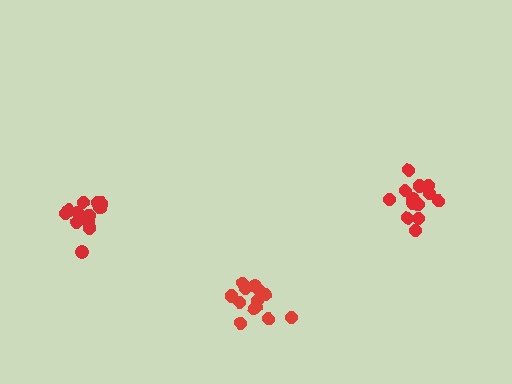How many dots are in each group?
Group 1: 13 dots, Group 2: 14 dots, Group 3: 13 dots (40 total).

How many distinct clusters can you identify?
There are 3 distinct clusters.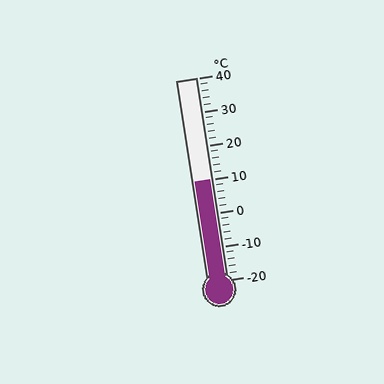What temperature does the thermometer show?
The thermometer shows approximately 10°C.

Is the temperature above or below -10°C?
The temperature is above -10°C.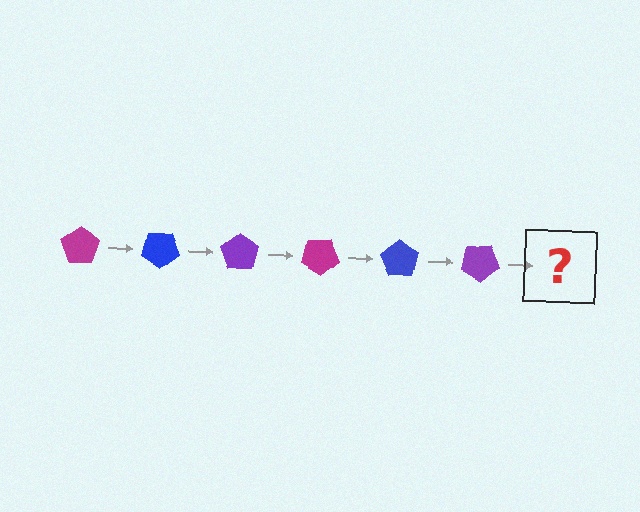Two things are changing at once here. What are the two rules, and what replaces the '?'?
The two rules are that it rotates 35 degrees each step and the color cycles through magenta, blue, and purple. The '?' should be a magenta pentagon, rotated 210 degrees from the start.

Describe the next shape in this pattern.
It should be a magenta pentagon, rotated 210 degrees from the start.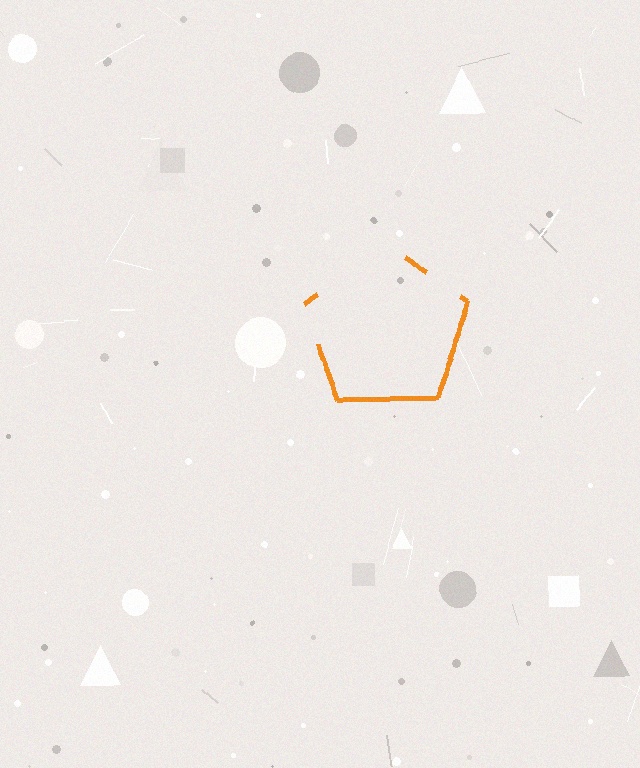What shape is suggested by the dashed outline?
The dashed outline suggests a pentagon.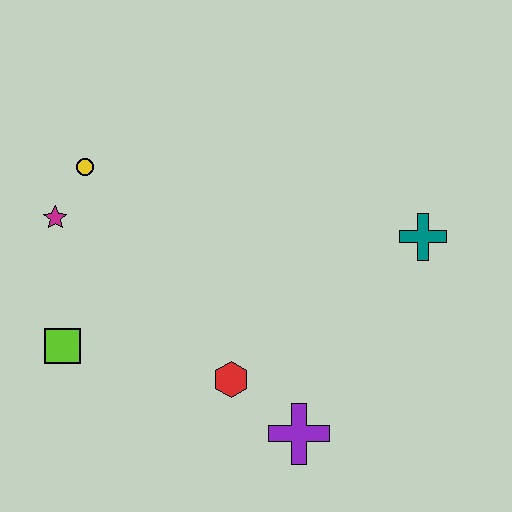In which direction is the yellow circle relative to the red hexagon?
The yellow circle is above the red hexagon.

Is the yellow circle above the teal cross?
Yes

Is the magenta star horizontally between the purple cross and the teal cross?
No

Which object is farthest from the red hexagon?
The yellow circle is farthest from the red hexagon.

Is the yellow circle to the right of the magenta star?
Yes